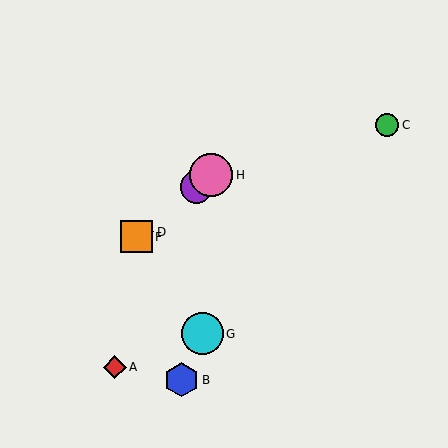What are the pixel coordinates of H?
Object H is at (211, 175).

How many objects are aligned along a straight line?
4 objects (D, E, F, H) are aligned along a straight line.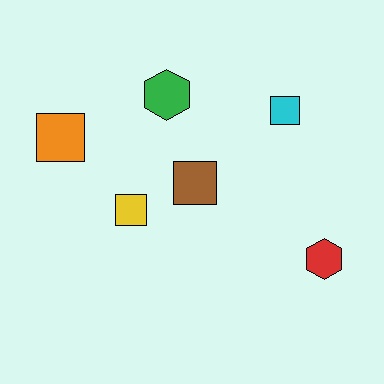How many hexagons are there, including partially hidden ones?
There are 2 hexagons.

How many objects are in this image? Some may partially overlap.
There are 6 objects.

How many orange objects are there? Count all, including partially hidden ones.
There is 1 orange object.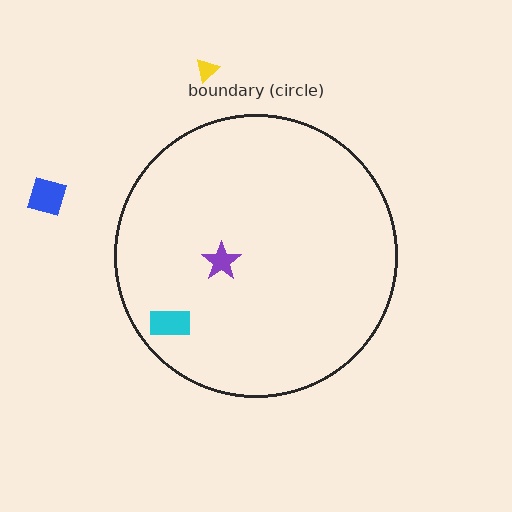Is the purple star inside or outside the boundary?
Inside.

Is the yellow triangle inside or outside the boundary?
Outside.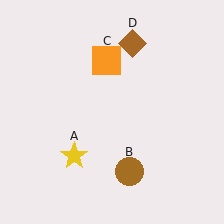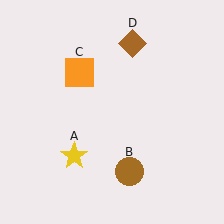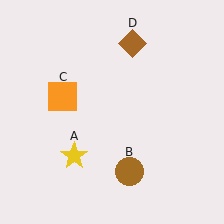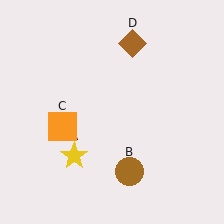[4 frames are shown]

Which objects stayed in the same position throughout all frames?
Yellow star (object A) and brown circle (object B) and brown diamond (object D) remained stationary.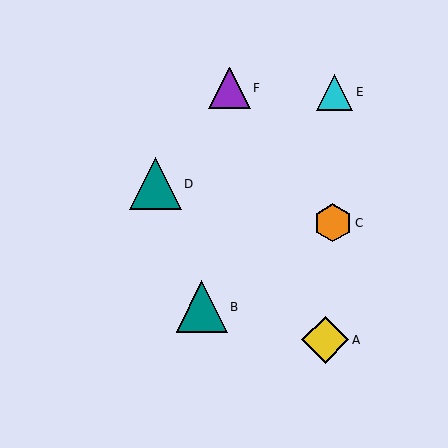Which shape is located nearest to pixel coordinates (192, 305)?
The teal triangle (labeled B) at (202, 307) is nearest to that location.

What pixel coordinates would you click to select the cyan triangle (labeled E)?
Click at (335, 92) to select the cyan triangle E.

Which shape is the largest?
The teal triangle (labeled D) is the largest.